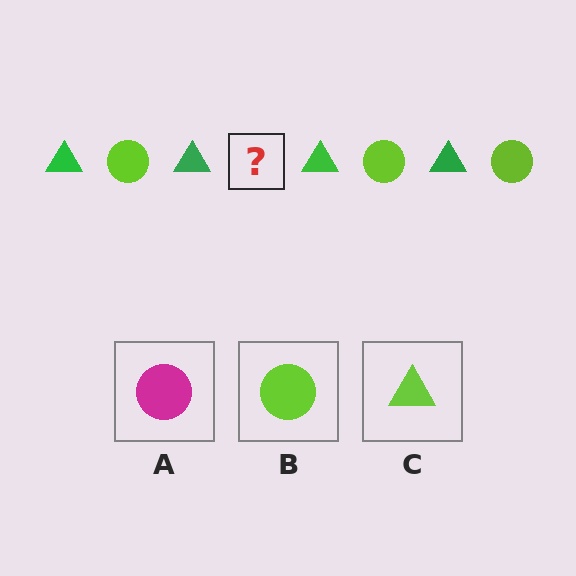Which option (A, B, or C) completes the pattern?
B.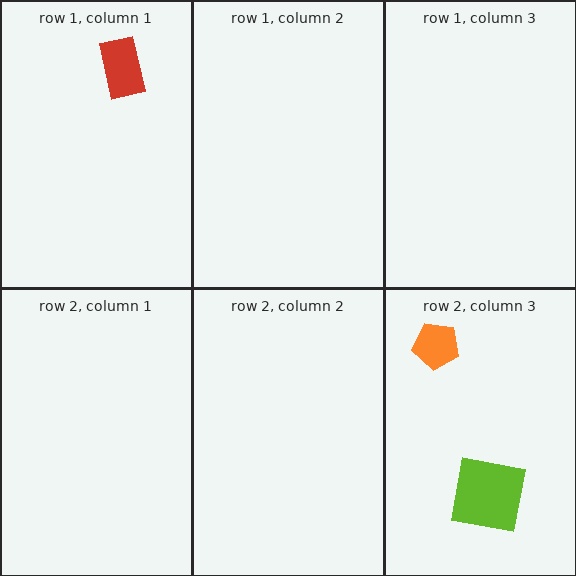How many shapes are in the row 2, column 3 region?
2.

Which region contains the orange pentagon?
The row 2, column 3 region.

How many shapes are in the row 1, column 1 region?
1.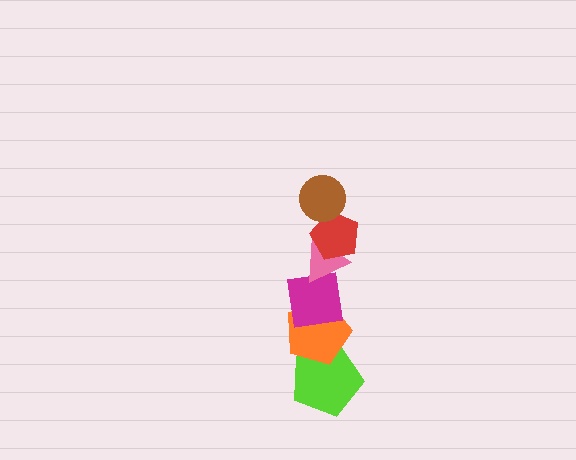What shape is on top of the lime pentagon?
The orange pentagon is on top of the lime pentagon.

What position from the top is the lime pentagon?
The lime pentagon is 6th from the top.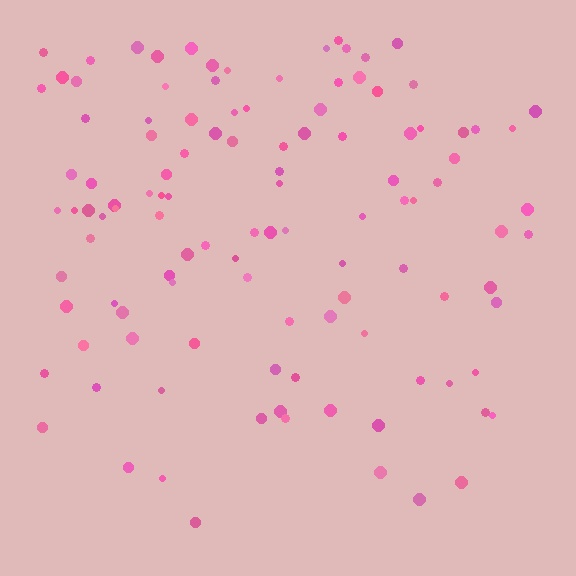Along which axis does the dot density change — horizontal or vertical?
Vertical.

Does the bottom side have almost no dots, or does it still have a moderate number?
Still a moderate number, just noticeably fewer than the top.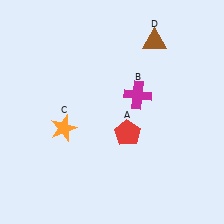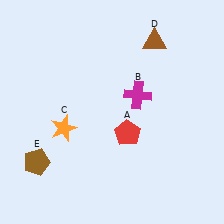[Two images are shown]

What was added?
A brown pentagon (E) was added in Image 2.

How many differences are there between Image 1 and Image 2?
There is 1 difference between the two images.